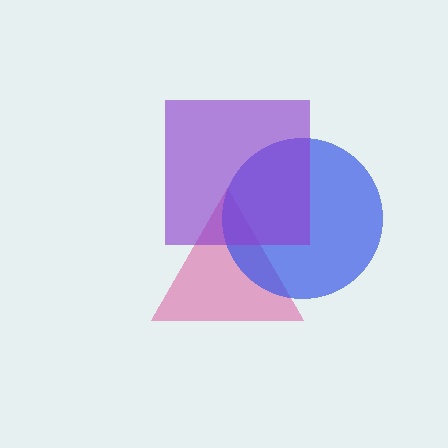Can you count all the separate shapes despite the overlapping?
Yes, there are 3 separate shapes.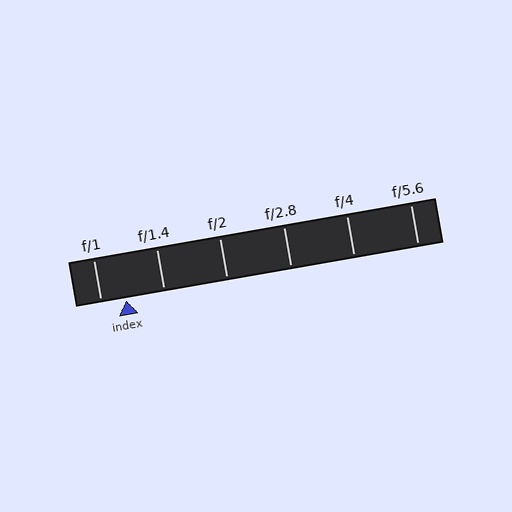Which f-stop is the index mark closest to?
The index mark is closest to f/1.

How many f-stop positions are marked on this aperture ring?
There are 6 f-stop positions marked.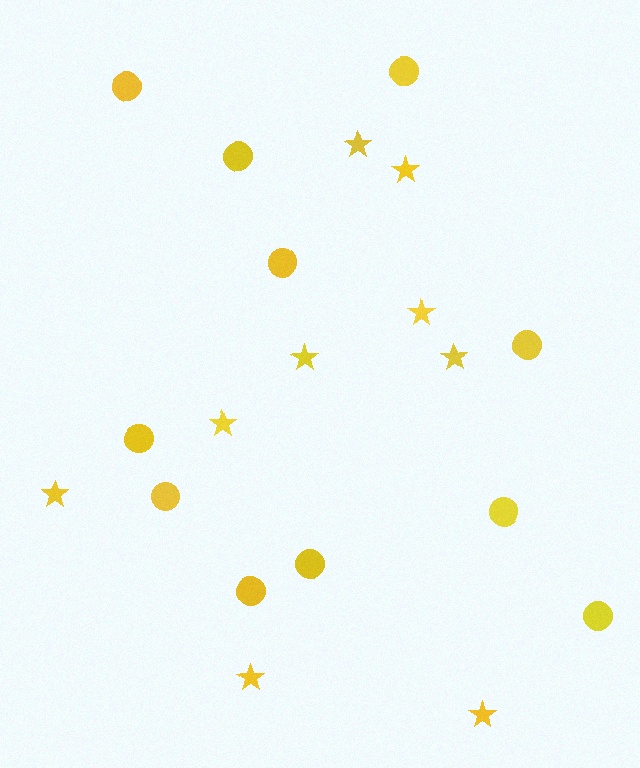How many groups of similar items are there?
There are 2 groups: one group of stars (9) and one group of circles (11).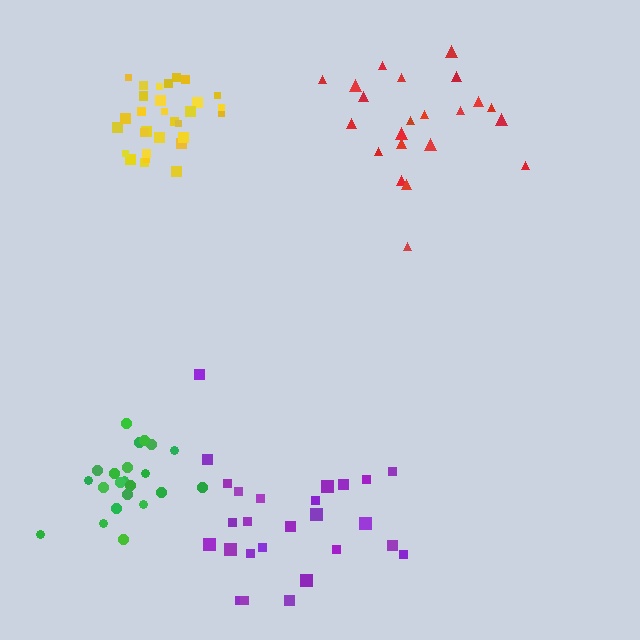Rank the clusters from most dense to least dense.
yellow, green, red, purple.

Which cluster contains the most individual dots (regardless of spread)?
Yellow (33).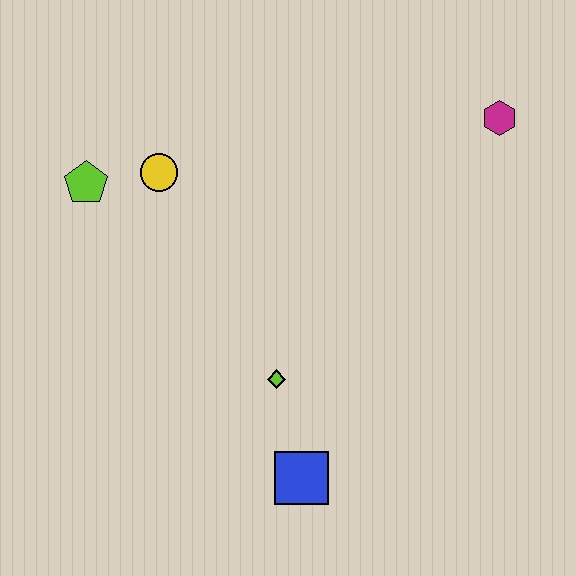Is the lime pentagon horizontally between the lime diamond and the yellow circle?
No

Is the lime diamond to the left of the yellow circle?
No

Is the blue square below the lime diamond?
Yes